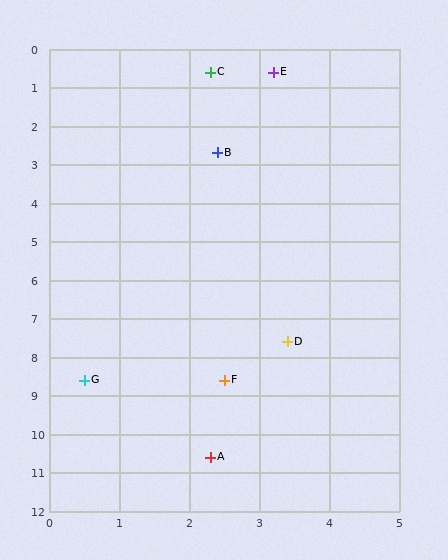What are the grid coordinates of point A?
Point A is at approximately (2.3, 10.6).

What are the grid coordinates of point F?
Point F is at approximately (2.5, 8.6).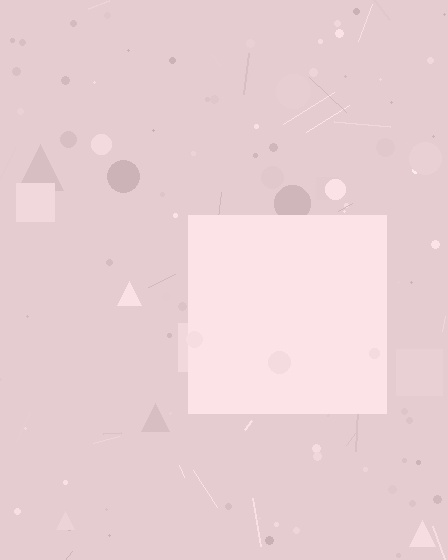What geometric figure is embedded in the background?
A square is embedded in the background.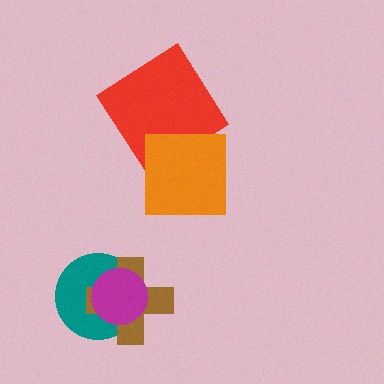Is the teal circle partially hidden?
Yes, it is partially covered by another shape.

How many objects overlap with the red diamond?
1 object overlaps with the red diamond.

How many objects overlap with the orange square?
1 object overlaps with the orange square.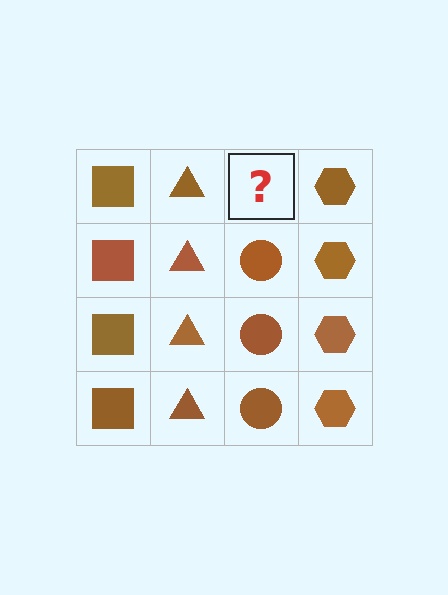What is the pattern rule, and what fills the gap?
The rule is that each column has a consistent shape. The gap should be filled with a brown circle.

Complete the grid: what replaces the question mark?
The question mark should be replaced with a brown circle.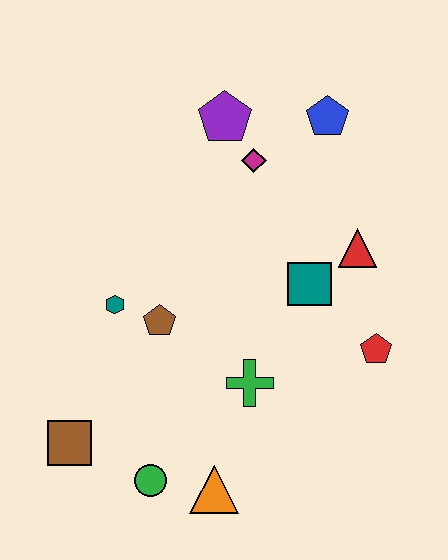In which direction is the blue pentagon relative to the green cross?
The blue pentagon is above the green cross.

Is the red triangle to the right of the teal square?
Yes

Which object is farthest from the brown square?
The blue pentagon is farthest from the brown square.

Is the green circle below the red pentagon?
Yes